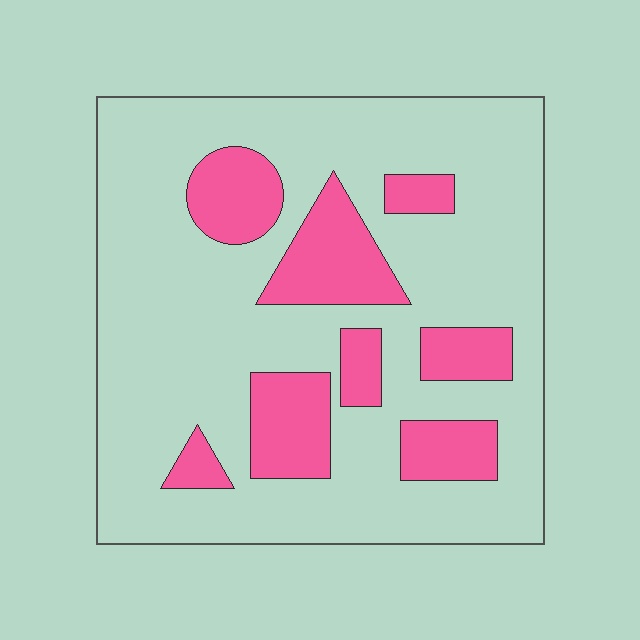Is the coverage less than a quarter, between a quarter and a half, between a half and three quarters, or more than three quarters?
Less than a quarter.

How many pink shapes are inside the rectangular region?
8.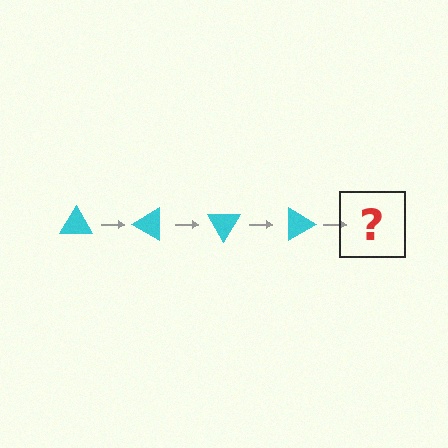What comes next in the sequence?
The next element should be a cyan triangle rotated 120 degrees.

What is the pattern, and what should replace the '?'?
The pattern is that the triangle rotates 30 degrees each step. The '?' should be a cyan triangle rotated 120 degrees.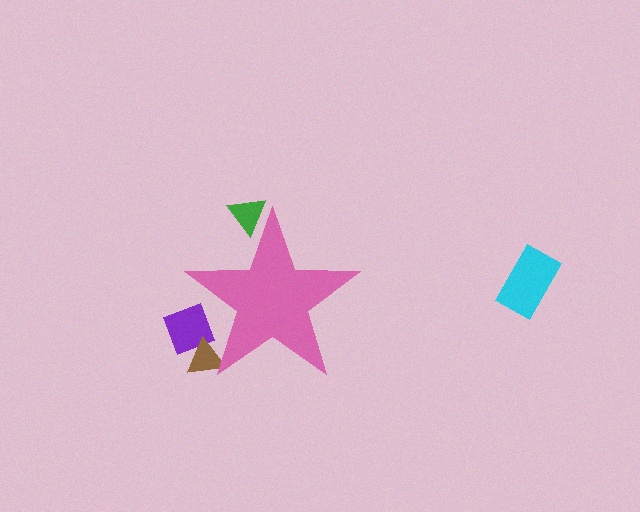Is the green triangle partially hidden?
Yes, the green triangle is partially hidden behind the pink star.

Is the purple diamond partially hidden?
Yes, the purple diamond is partially hidden behind the pink star.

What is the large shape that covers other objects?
A pink star.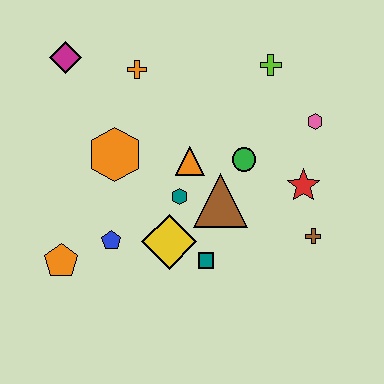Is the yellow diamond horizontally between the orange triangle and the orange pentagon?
Yes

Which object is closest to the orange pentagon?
The blue pentagon is closest to the orange pentagon.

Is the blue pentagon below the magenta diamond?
Yes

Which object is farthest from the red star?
The magenta diamond is farthest from the red star.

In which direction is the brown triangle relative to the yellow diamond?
The brown triangle is to the right of the yellow diamond.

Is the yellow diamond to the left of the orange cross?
No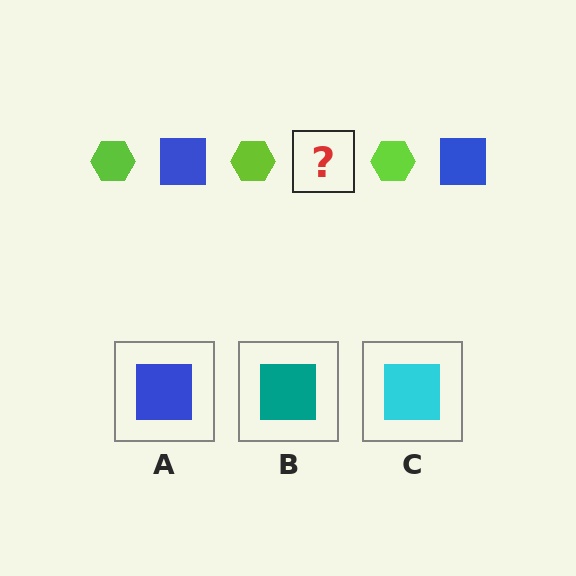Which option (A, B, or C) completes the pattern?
A.